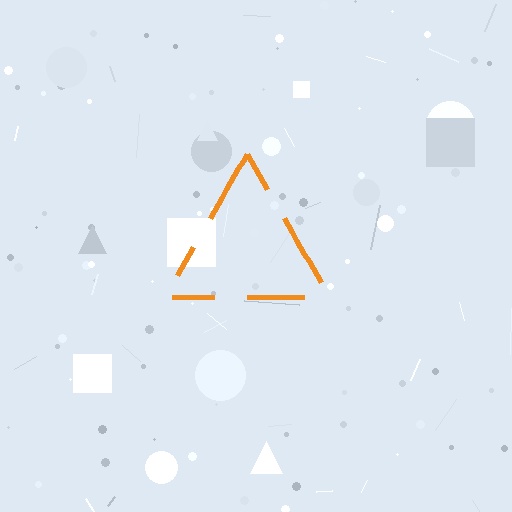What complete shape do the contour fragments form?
The contour fragments form a triangle.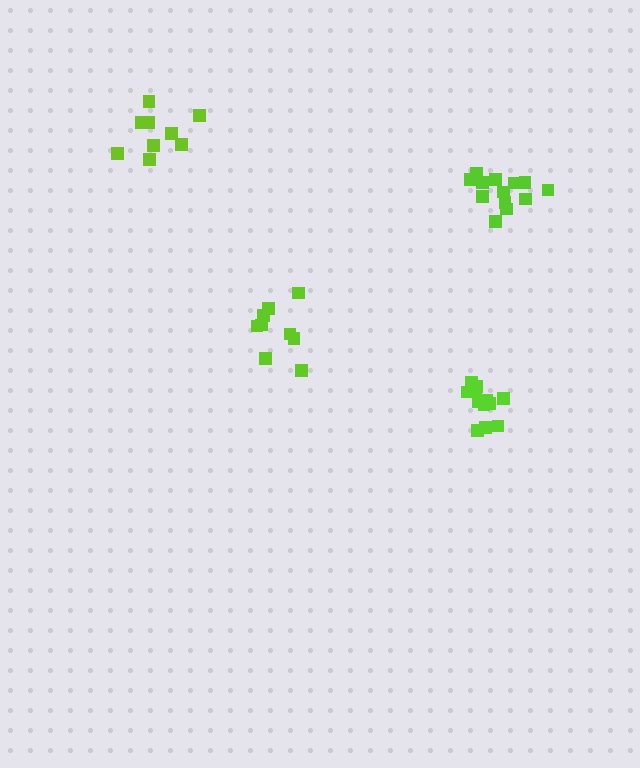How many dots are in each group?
Group 1: 12 dots, Group 2: 13 dots, Group 3: 9 dots, Group 4: 9 dots (43 total).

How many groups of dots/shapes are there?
There are 4 groups.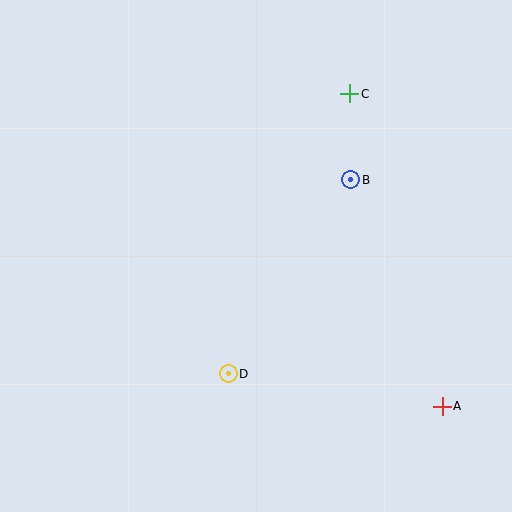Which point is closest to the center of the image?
Point D at (228, 374) is closest to the center.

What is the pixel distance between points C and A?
The distance between C and A is 326 pixels.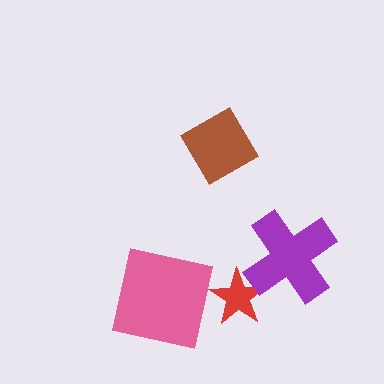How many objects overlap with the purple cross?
1 object overlaps with the purple cross.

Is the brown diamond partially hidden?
No, no other shape covers it.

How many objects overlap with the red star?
1 object overlaps with the red star.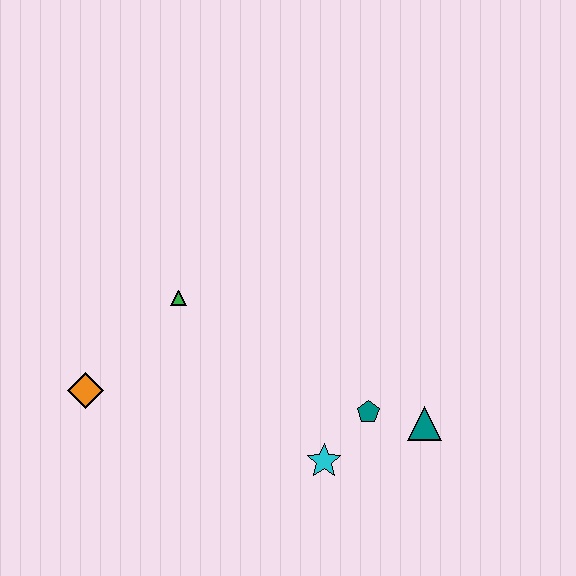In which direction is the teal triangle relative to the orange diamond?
The teal triangle is to the right of the orange diamond.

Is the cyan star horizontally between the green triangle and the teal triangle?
Yes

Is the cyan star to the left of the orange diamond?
No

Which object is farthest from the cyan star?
The orange diamond is farthest from the cyan star.